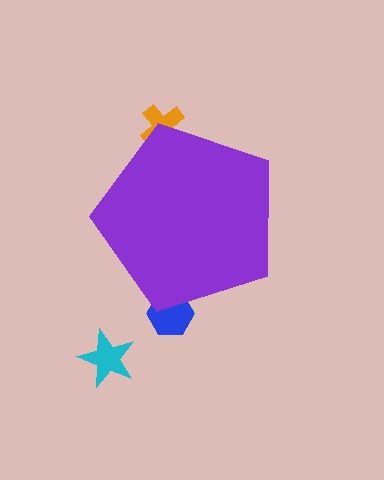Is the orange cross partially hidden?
Yes, the orange cross is partially hidden behind the purple pentagon.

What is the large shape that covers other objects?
A purple pentagon.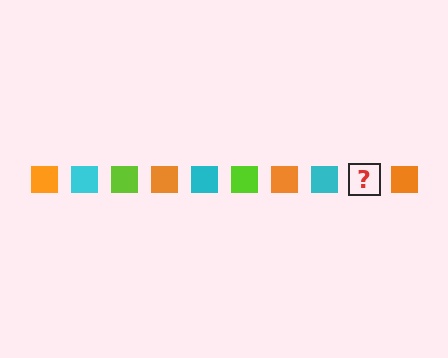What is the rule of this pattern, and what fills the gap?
The rule is that the pattern cycles through orange, cyan, lime squares. The gap should be filled with a lime square.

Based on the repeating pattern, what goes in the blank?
The blank should be a lime square.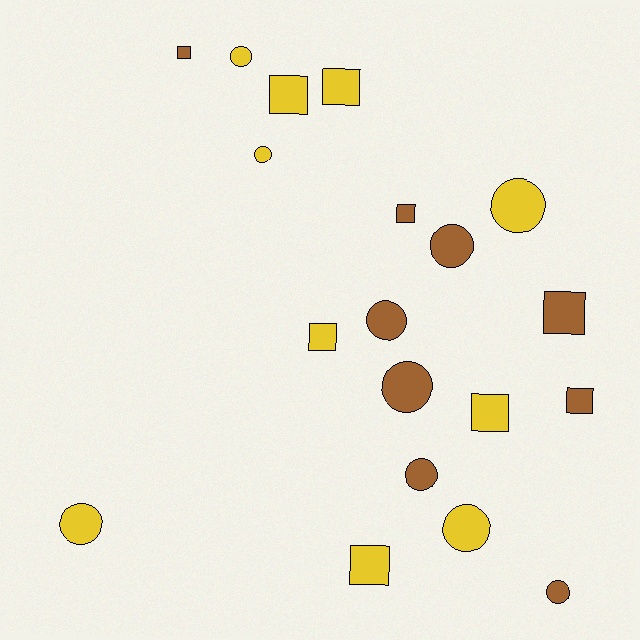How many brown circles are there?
There are 5 brown circles.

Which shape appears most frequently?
Circle, with 10 objects.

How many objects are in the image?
There are 19 objects.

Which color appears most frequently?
Yellow, with 10 objects.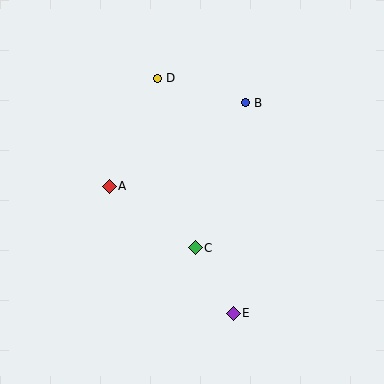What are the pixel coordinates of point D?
Point D is at (157, 78).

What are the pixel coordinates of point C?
Point C is at (195, 248).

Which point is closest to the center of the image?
Point C at (195, 248) is closest to the center.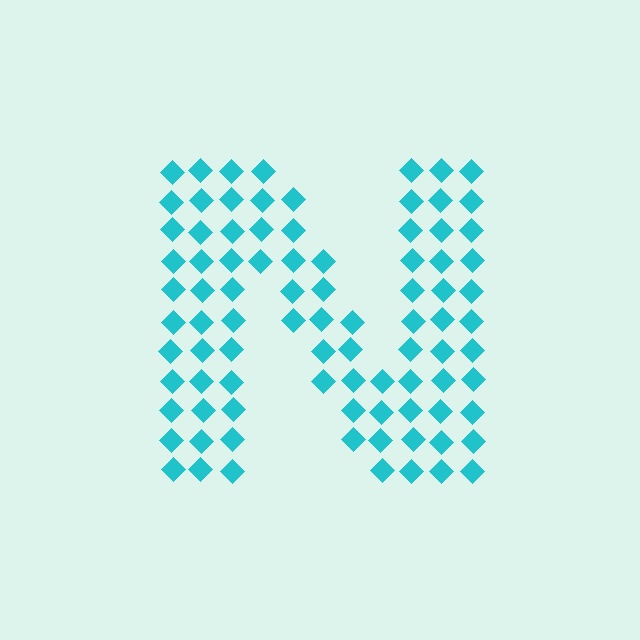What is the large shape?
The large shape is the letter N.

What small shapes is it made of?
It is made of small diamonds.